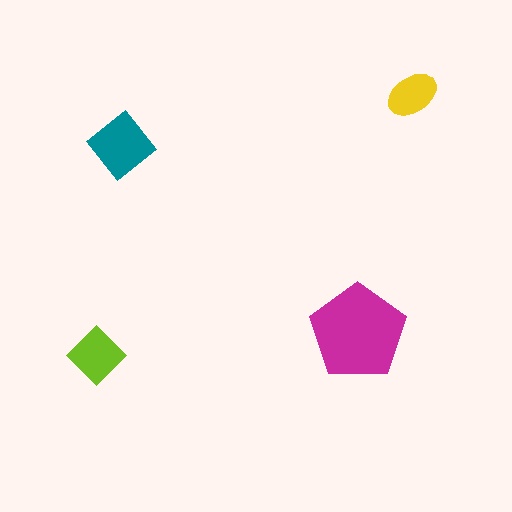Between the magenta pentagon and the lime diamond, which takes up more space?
The magenta pentagon.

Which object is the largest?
The magenta pentagon.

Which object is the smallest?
The yellow ellipse.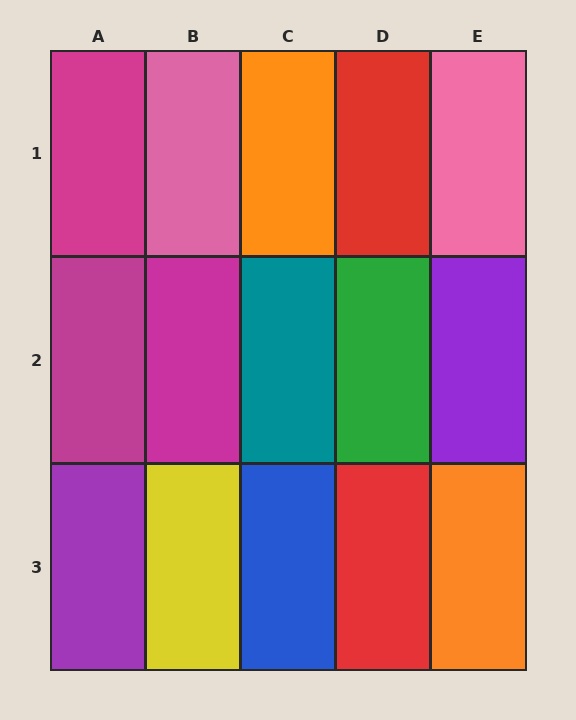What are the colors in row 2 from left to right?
Magenta, magenta, teal, green, purple.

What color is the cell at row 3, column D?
Red.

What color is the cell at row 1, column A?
Magenta.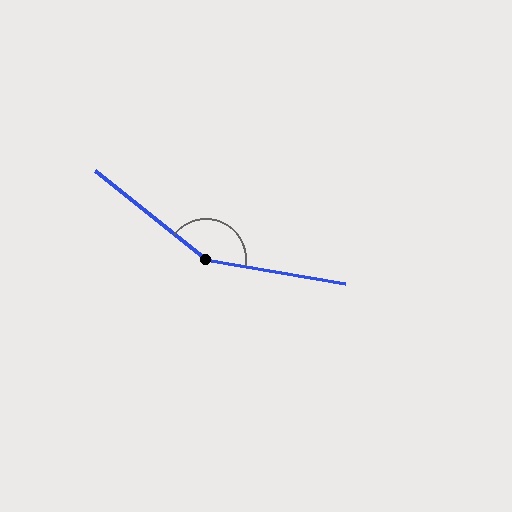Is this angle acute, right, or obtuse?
It is obtuse.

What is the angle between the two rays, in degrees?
Approximately 151 degrees.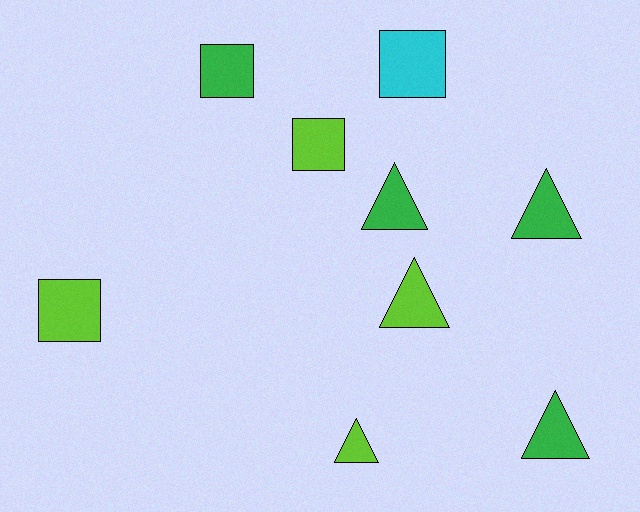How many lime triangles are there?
There are 2 lime triangles.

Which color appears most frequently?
Lime, with 4 objects.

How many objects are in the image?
There are 9 objects.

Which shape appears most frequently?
Triangle, with 5 objects.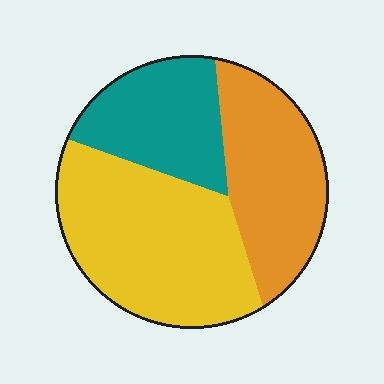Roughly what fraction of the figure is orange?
Orange takes up about one third (1/3) of the figure.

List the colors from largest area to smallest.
From largest to smallest: yellow, orange, teal.